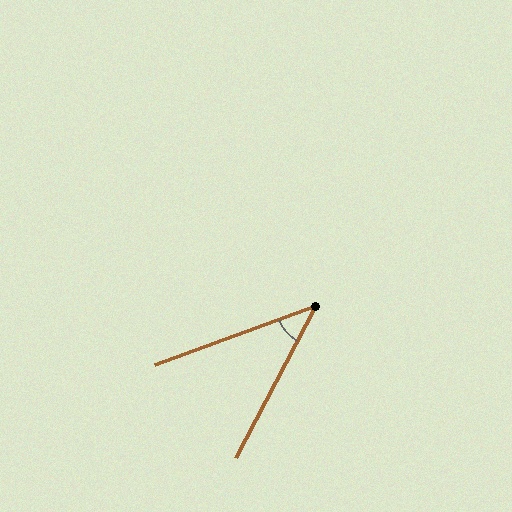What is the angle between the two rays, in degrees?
Approximately 42 degrees.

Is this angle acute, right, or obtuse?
It is acute.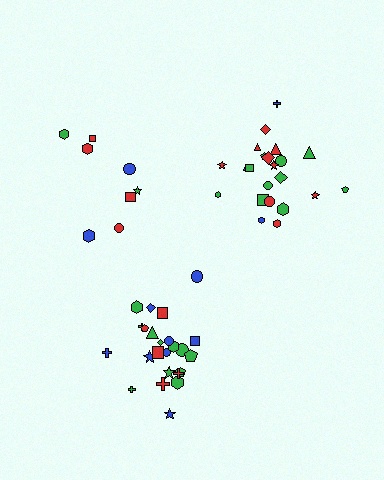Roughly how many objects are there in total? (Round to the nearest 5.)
Roughly 55 objects in total.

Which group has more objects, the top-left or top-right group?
The top-right group.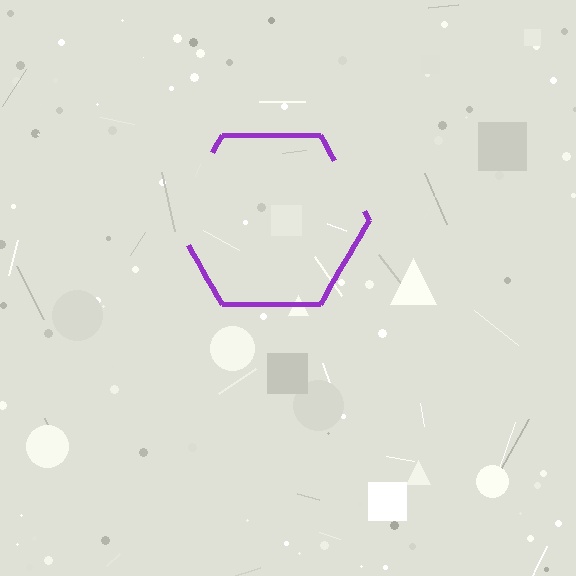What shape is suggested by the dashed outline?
The dashed outline suggests a hexagon.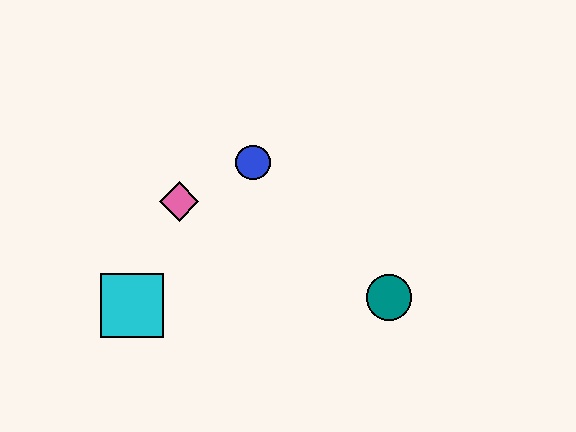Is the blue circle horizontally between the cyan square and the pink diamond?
No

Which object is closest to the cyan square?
The pink diamond is closest to the cyan square.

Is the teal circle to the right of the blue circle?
Yes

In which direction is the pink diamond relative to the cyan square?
The pink diamond is above the cyan square.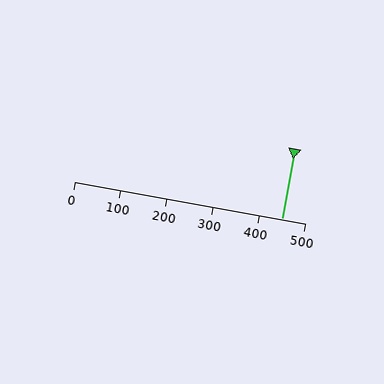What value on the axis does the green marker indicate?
The marker indicates approximately 450.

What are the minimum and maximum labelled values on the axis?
The axis runs from 0 to 500.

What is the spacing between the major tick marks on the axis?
The major ticks are spaced 100 apart.